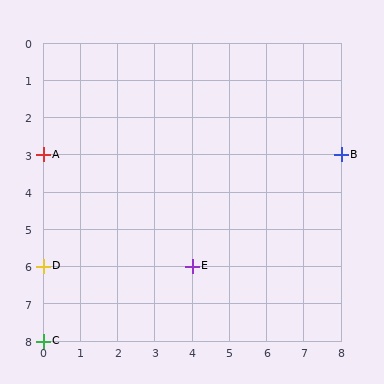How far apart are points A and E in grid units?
Points A and E are 4 columns and 3 rows apart (about 5.0 grid units diagonally).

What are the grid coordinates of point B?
Point B is at grid coordinates (8, 3).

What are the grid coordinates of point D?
Point D is at grid coordinates (0, 6).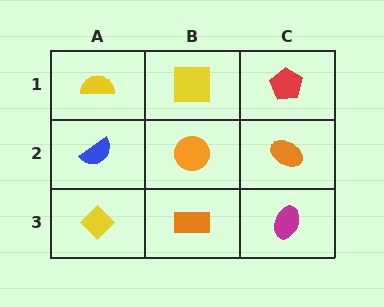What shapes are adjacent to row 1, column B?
An orange circle (row 2, column B), a yellow semicircle (row 1, column A), a red pentagon (row 1, column C).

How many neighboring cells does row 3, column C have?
2.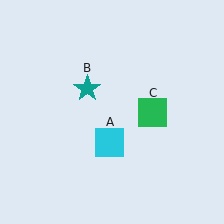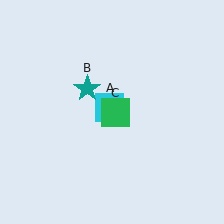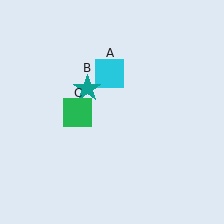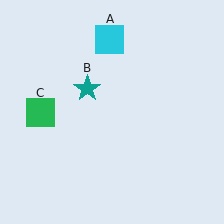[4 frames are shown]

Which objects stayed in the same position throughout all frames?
Teal star (object B) remained stationary.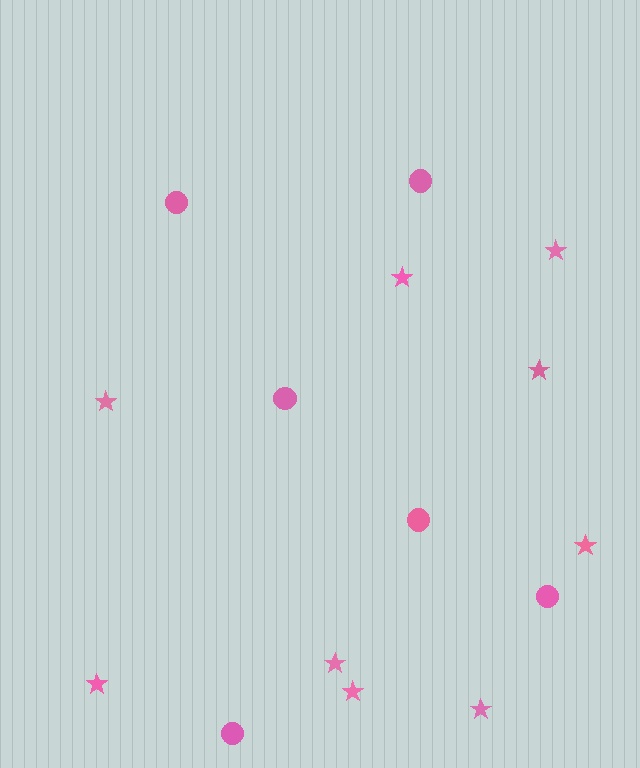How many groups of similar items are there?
There are 2 groups: one group of stars (9) and one group of circles (6).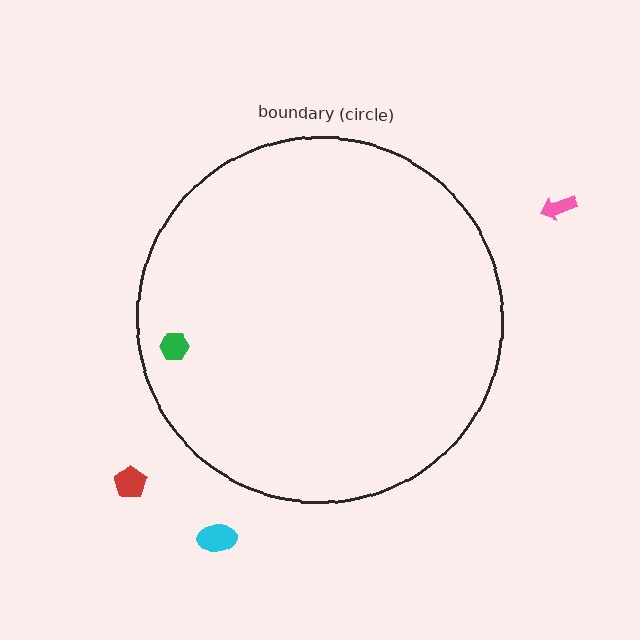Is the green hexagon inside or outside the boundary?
Inside.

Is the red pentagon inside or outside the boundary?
Outside.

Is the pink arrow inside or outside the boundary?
Outside.